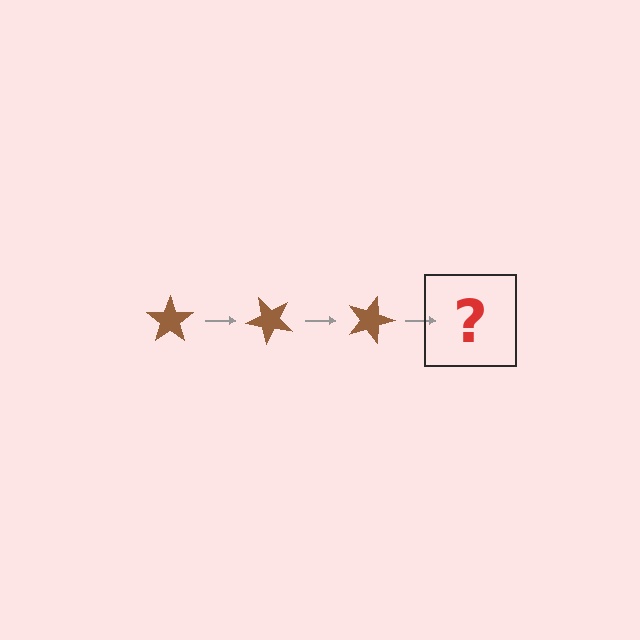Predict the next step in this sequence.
The next step is a brown star rotated 135 degrees.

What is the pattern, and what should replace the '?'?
The pattern is that the star rotates 45 degrees each step. The '?' should be a brown star rotated 135 degrees.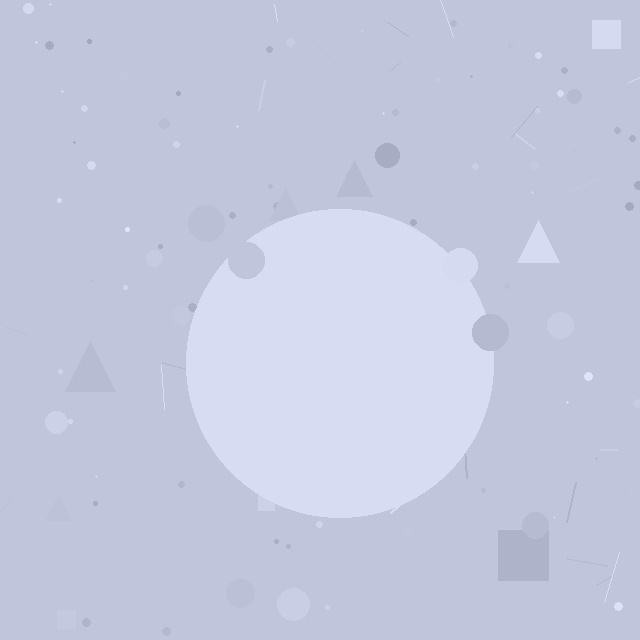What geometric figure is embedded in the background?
A circle is embedded in the background.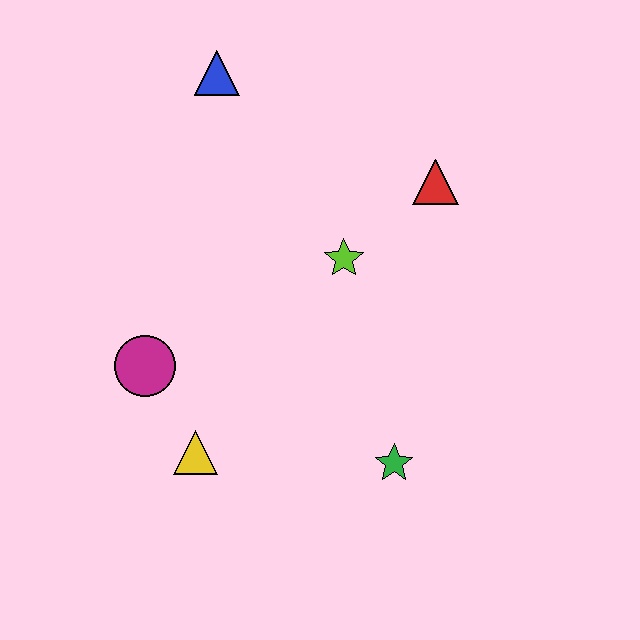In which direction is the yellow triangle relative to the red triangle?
The yellow triangle is below the red triangle.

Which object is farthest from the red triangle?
The yellow triangle is farthest from the red triangle.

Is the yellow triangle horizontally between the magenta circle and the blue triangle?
Yes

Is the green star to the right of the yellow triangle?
Yes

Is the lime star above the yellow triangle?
Yes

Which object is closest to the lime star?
The red triangle is closest to the lime star.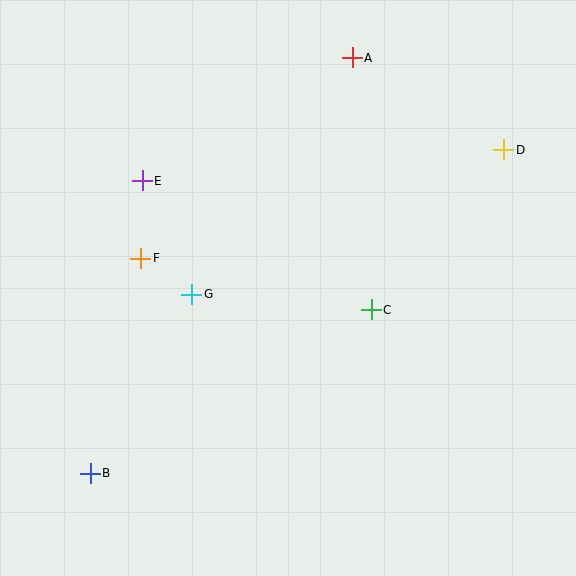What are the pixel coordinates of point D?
Point D is at (504, 150).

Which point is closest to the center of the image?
Point C at (371, 310) is closest to the center.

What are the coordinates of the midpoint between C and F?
The midpoint between C and F is at (256, 284).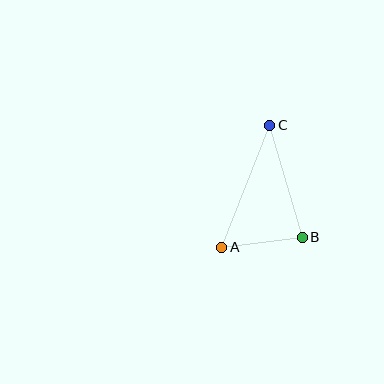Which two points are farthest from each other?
Points A and C are farthest from each other.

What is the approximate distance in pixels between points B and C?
The distance between B and C is approximately 116 pixels.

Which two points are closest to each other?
Points A and B are closest to each other.